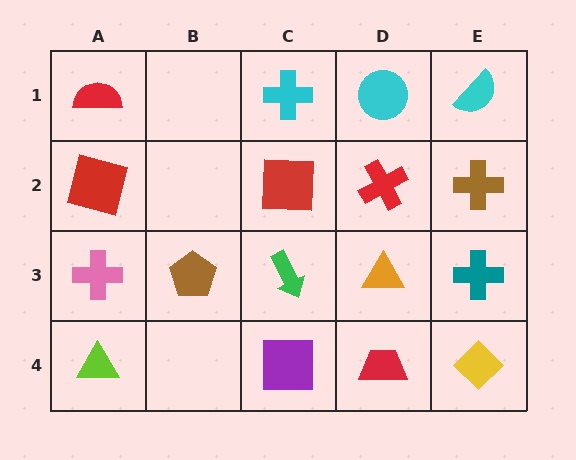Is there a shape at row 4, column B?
No, that cell is empty.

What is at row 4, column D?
A red trapezoid.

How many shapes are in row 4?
4 shapes.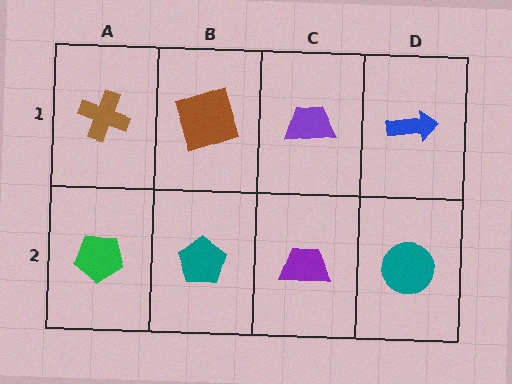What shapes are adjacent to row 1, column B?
A teal pentagon (row 2, column B), a brown cross (row 1, column A), a purple trapezoid (row 1, column C).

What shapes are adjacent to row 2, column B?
A brown square (row 1, column B), a green pentagon (row 2, column A), a purple trapezoid (row 2, column C).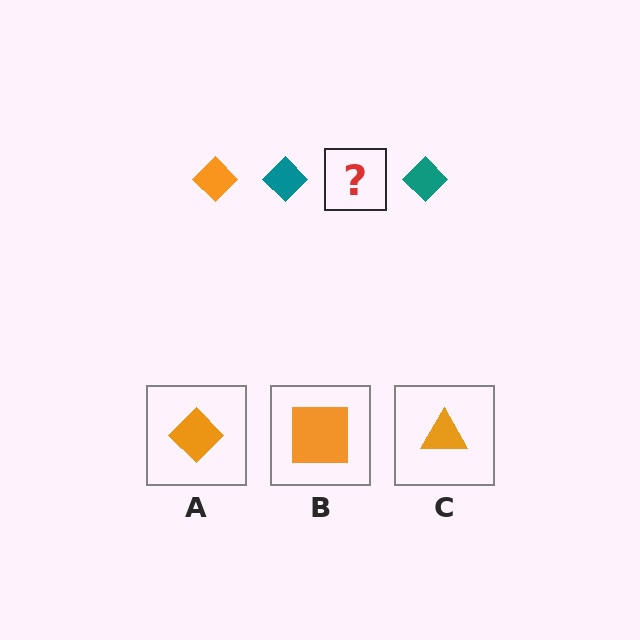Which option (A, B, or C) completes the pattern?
A.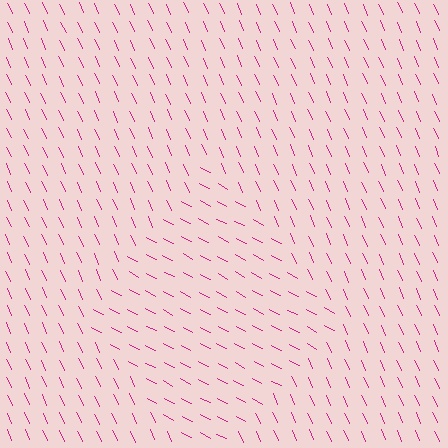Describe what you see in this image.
The image is filled with small magenta line segments. A diamond region in the image has lines oriented differently from the surrounding lines, creating a visible texture boundary.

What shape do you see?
I see a diamond.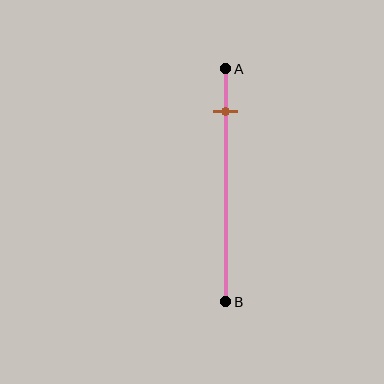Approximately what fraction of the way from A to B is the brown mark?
The brown mark is approximately 20% of the way from A to B.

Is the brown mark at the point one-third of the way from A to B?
No, the mark is at about 20% from A, not at the 33% one-third point.